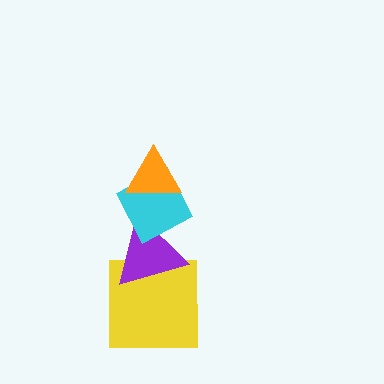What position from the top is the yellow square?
The yellow square is 4th from the top.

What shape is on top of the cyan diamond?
The orange triangle is on top of the cyan diamond.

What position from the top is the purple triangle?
The purple triangle is 3rd from the top.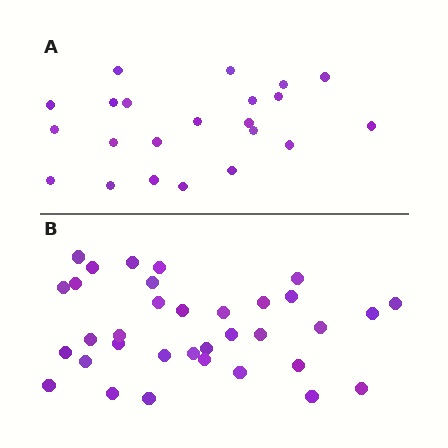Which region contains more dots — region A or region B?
Region B (the bottom region) has more dots.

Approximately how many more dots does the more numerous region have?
Region B has roughly 12 or so more dots than region A.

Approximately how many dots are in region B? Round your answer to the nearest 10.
About 30 dots. (The exact count is 34, which rounds to 30.)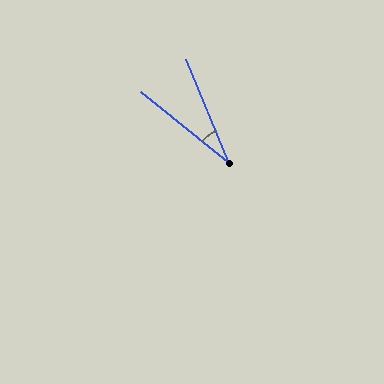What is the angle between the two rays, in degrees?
Approximately 28 degrees.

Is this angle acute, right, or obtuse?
It is acute.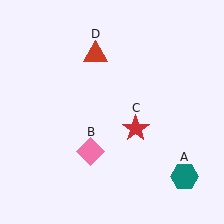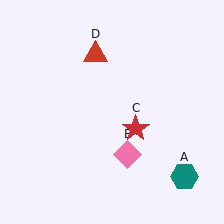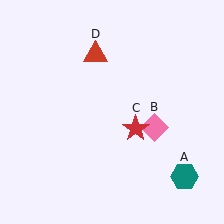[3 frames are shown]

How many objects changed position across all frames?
1 object changed position: pink diamond (object B).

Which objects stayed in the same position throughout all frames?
Teal hexagon (object A) and red star (object C) and red triangle (object D) remained stationary.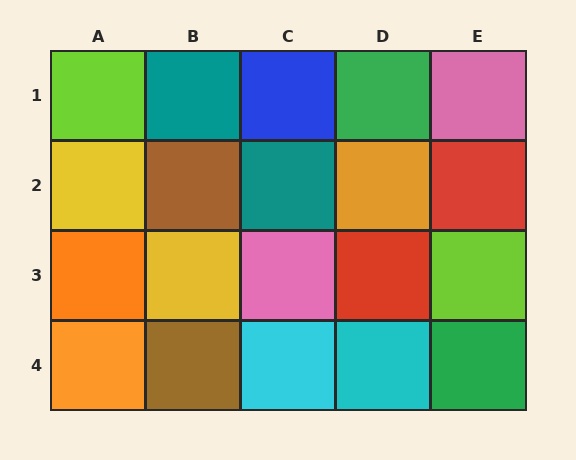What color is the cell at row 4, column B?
Brown.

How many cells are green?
2 cells are green.